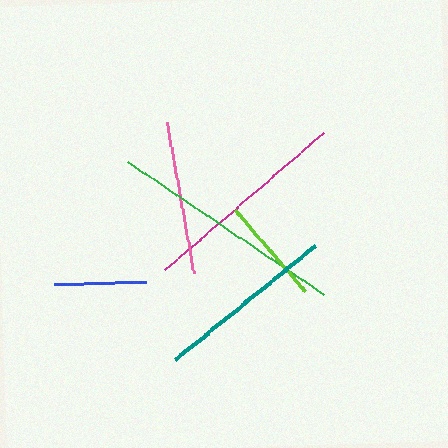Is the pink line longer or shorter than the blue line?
The pink line is longer than the blue line.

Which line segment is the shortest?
The blue line is the shortest at approximately 93 pixels.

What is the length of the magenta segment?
The magenta segment is approximately 210 pixels long.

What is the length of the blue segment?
The blue segment is approximately 93 pixels long.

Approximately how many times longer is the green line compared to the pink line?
The green line is approximately 1.5 times the length of the pink line.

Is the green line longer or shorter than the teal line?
The green line is longer than the teal line.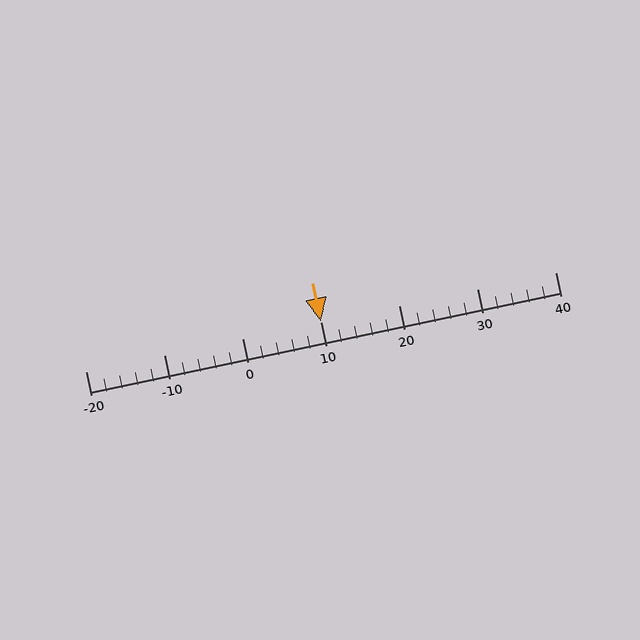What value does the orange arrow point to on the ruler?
The orange arrow points to approximately 10.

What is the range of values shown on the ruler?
The ruler shows values from -20 to 40.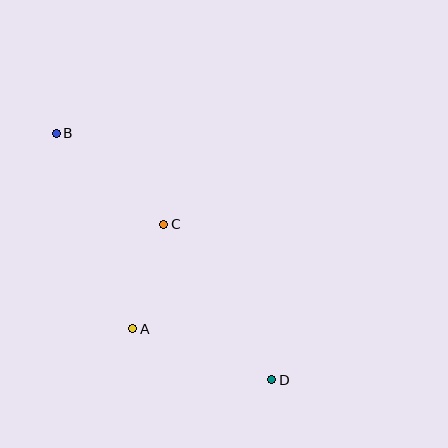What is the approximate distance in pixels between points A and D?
The distance between A and D is approximately 148 pixels.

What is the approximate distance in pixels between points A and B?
The distance between A and B is approximately 210 pixels.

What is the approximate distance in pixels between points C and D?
The distance between C and D is approximately 189 pixels.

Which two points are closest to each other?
Points A and C are closest to each other.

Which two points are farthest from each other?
Points B and D are farthest from each other.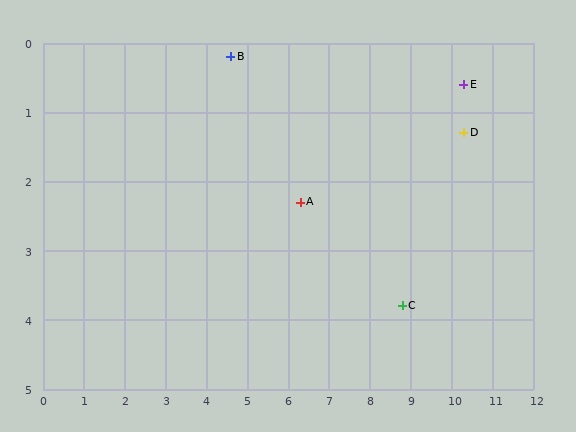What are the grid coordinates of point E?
Point E is at approximately (10.3, 0.6).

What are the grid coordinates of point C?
Point C is at approximately (8.8, 3.8).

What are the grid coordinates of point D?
Point D is at approximately (10.3, 1.3).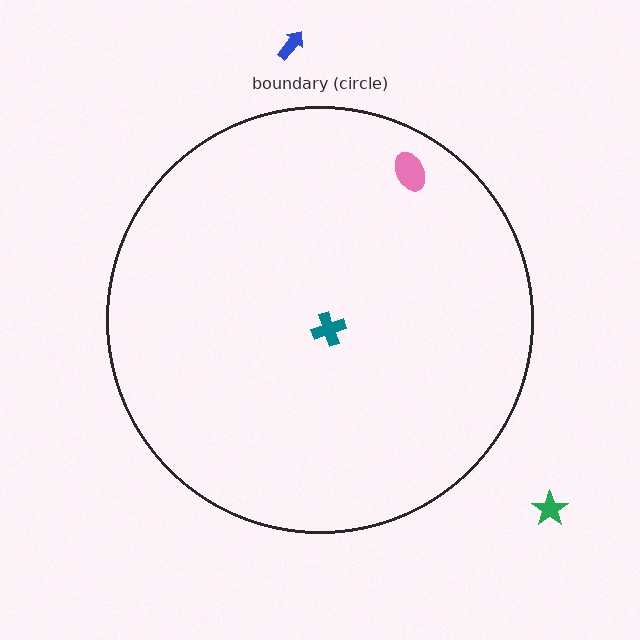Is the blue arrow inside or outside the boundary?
Outside.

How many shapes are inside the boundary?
2 inside, 2 outside.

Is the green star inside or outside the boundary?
Outside.